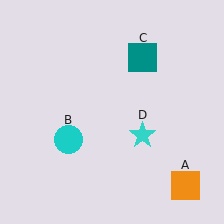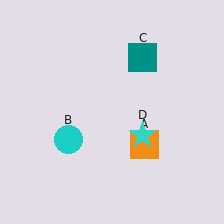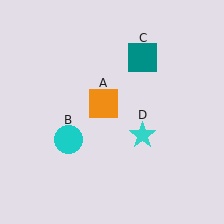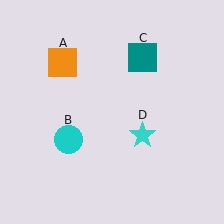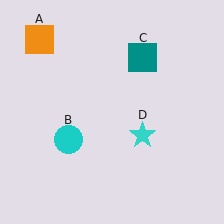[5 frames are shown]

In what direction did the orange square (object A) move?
The orange square (object A) moved up and to the left.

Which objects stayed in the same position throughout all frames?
Cyan circle (object B) and teal square (object C) and cyan star (object D) remained stationary.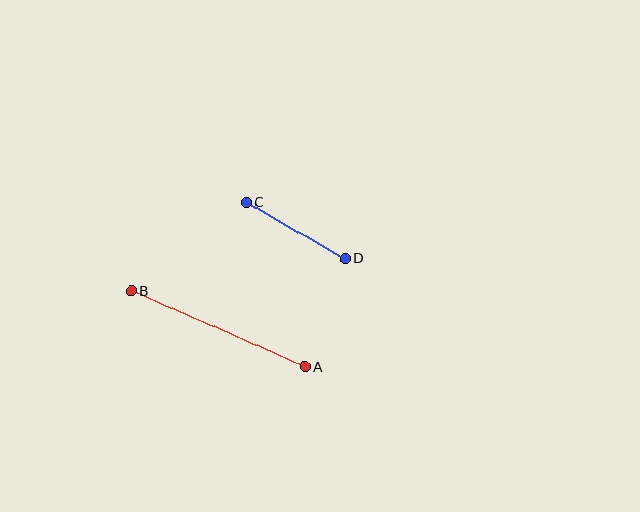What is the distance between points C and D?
The distance is approximately 114 pixels.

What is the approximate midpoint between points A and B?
The midpoint is at approximately (218, 329) pixels.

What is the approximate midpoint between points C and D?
The midpoint is at approximately (296, 230) pixels.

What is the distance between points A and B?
The distance is approximately 190 pixels.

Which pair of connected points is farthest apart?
Points A and B are farthest apart.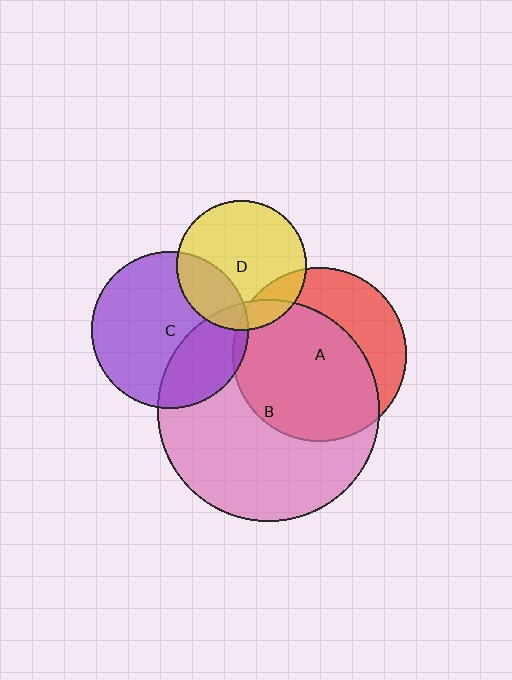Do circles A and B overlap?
Yes.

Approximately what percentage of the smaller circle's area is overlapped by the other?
Approximately 65%.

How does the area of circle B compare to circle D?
Approximately 2.9 times.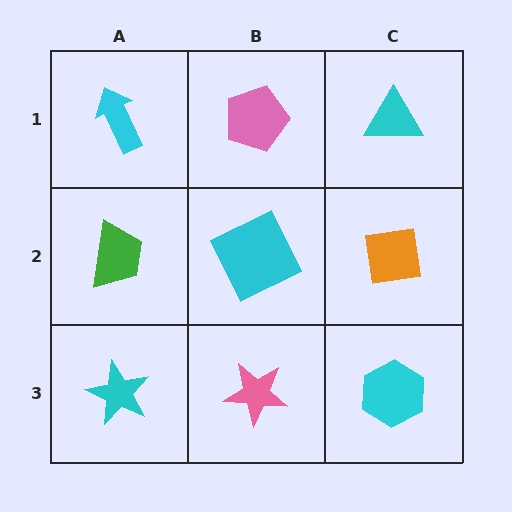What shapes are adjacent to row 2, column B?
A pink pentagon (row 1, column B), a pink star (row 3, column B), a green trapezoid (row 2, column A), an orange square (row 2, column C).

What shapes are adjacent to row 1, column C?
An orange square (row 2, column C), a pink pentagon (row 1, column B).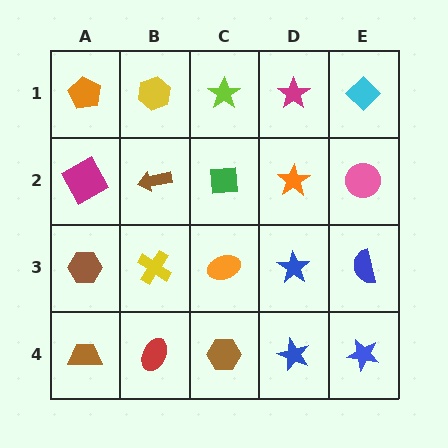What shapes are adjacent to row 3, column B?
A brown arrow (row 2, column B), a red ellipse (row 4, column B), a brown hexagon (row 3, column A), an orange ellipse (row 3, column C).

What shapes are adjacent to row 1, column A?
A magenta square (row 2, column A), a yellow hexagon (row 1, column B).